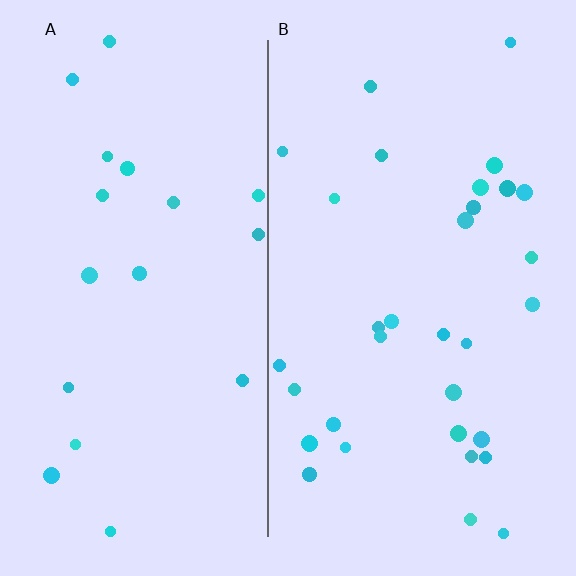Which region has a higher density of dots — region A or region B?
B (the right).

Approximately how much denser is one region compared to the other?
Approximately 1.7× — region B over region A.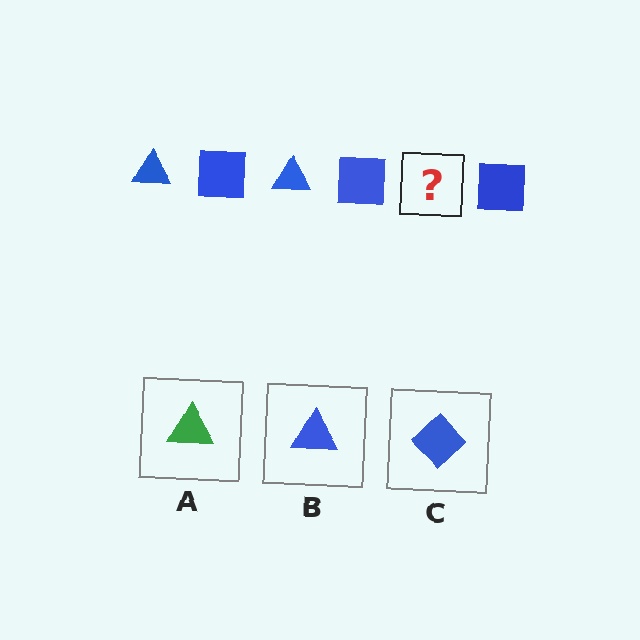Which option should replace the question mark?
Option B.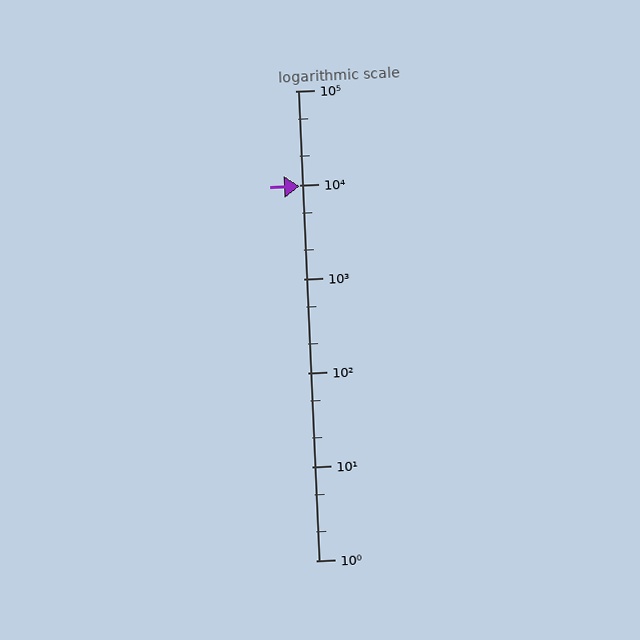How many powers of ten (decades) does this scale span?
The scale spans 5 decades, from 1 to 100000.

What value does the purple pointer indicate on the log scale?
The pointer indicates approximately 9600.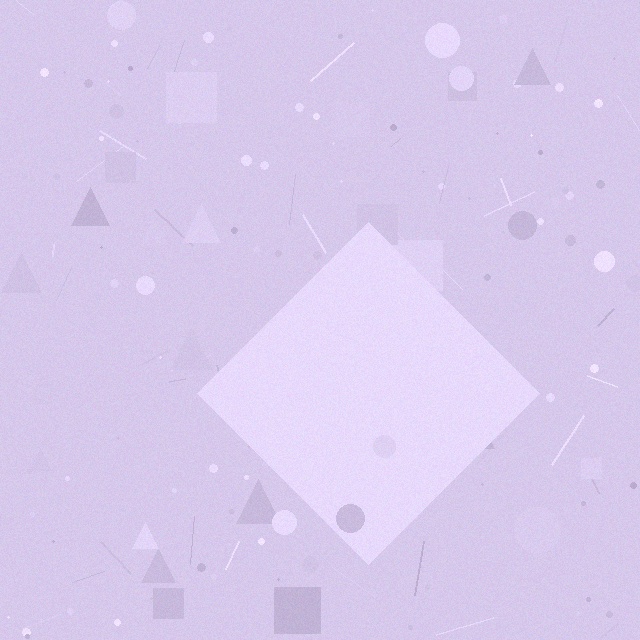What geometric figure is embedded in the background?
A diamond is embedded in the background.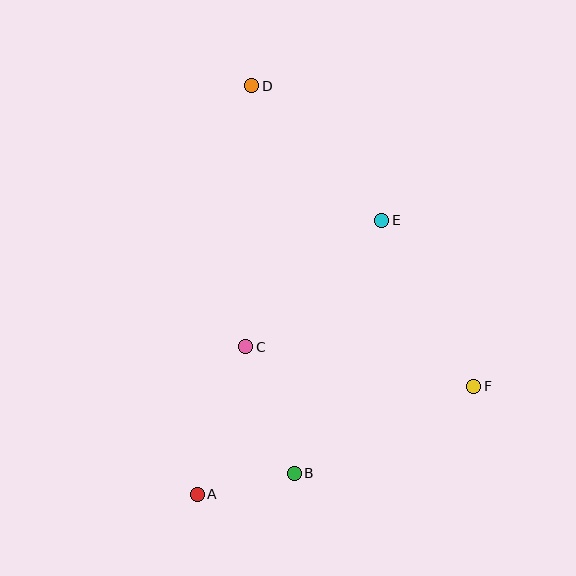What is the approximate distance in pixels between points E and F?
The distance between E and F is approximately 190 pixels.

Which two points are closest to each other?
Points A and B are closest to each other.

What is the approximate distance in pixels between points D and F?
The distance between D and F is approximately 373 pixels.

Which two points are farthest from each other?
Points A and D are farthest from each other.